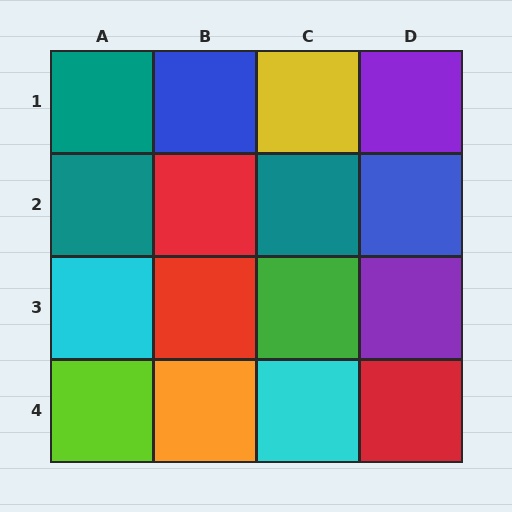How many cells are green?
1 cell is green.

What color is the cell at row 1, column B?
Blue.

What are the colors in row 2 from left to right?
Teal, red, teal, blue.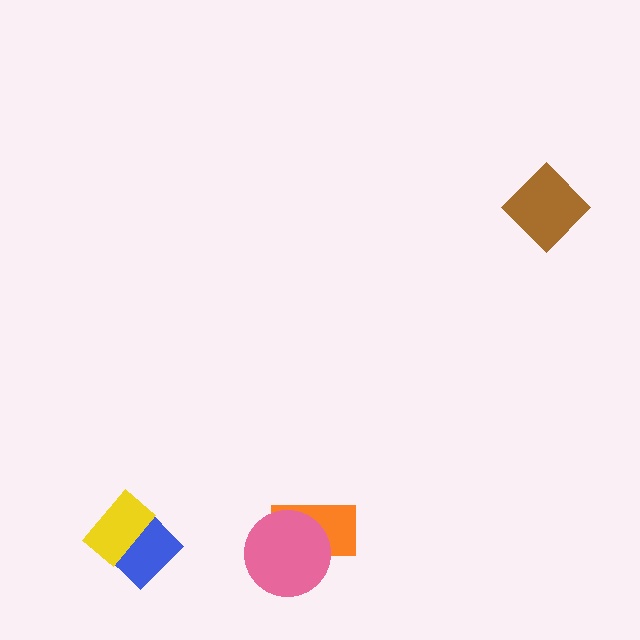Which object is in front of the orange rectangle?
The pink circle is in front of the orange rectangle.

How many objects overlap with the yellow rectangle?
1 object overlaps with the yellow rectangle.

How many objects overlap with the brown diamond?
0 objects overlap with the brown diamond.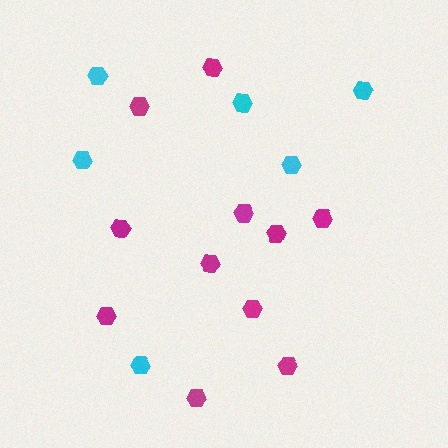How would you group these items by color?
There are 2 groups: one group of magenta hexagons (11) and one group of cyan hexagons (6).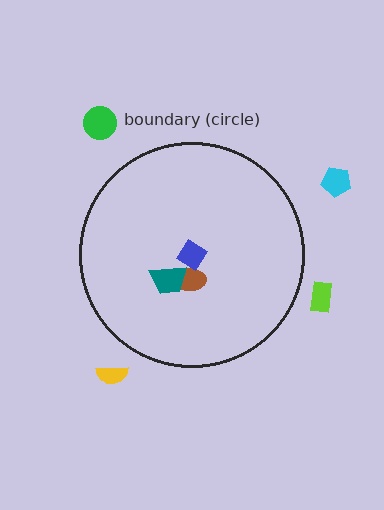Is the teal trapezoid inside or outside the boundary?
Inside.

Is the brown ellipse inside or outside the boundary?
Inside.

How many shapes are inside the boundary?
3 inside, 4 outside.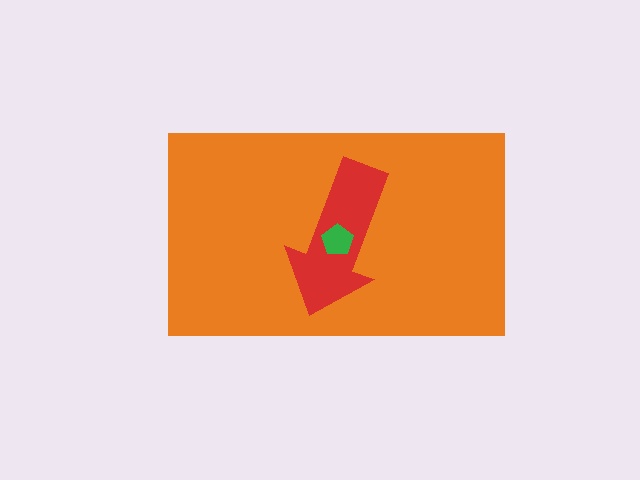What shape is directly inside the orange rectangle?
The red arrow.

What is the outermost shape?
The orange rectangle.